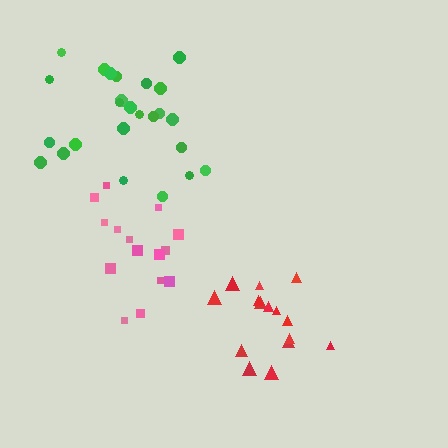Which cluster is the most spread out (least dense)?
Green.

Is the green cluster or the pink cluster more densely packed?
Pink.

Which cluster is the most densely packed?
Red.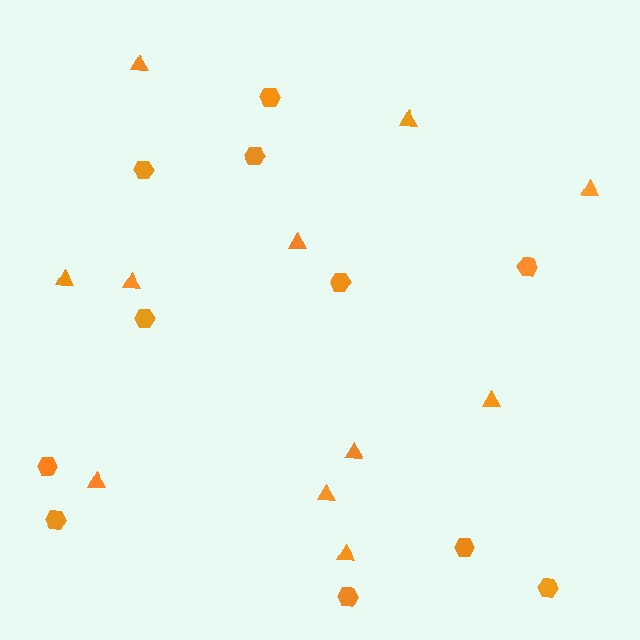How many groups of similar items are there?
There are 2 groups: one group of hexagons (11) and one group of triangles (11).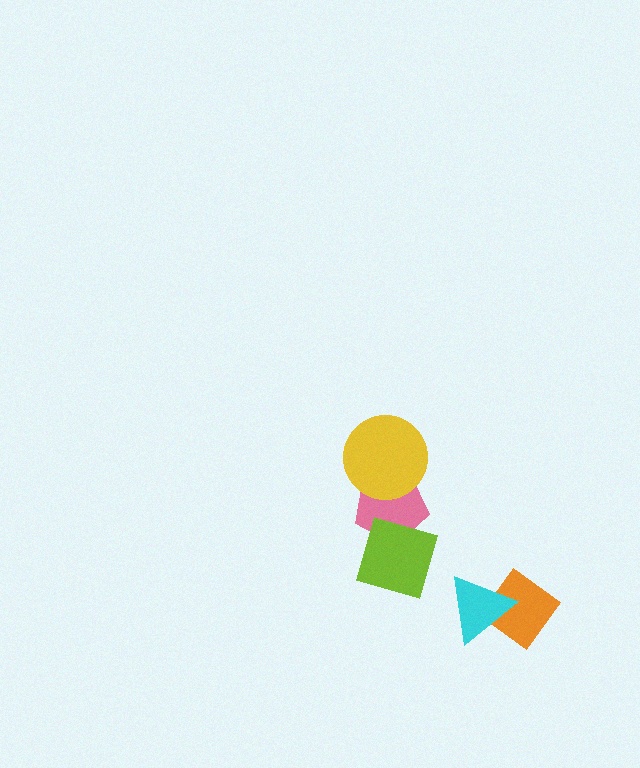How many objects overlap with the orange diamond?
1 object overlaps with the orange diamond.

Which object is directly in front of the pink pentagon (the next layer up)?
The yellow circle is directly in front of the pink pentagon.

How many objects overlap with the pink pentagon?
2 objects overlap with the pink pentagon.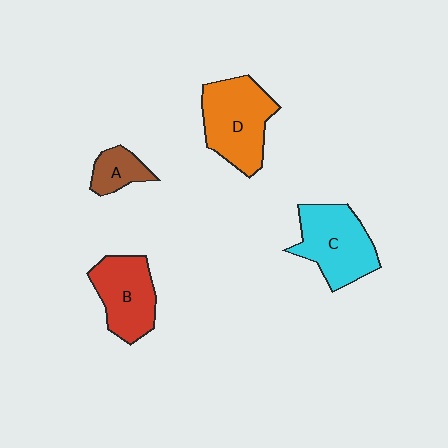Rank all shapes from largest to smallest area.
From largest to smallest: D (orange), C (cyan), B (red), A (brown).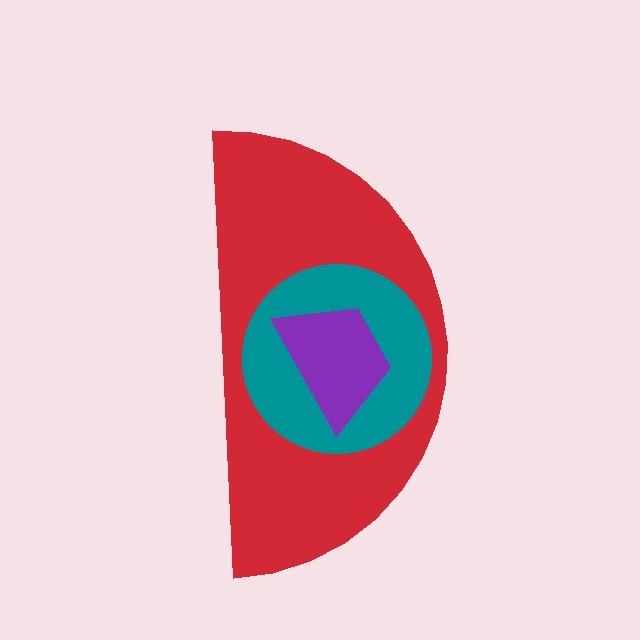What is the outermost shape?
The red semicircle.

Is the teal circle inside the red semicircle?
Yes.